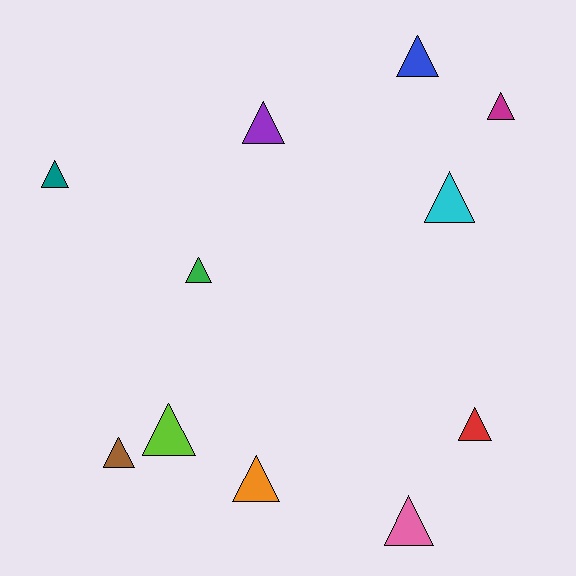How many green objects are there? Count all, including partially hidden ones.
There is 1 green object.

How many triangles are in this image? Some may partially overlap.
There are 11 triangles.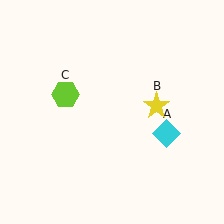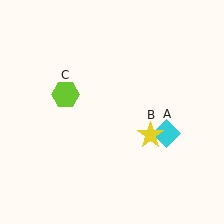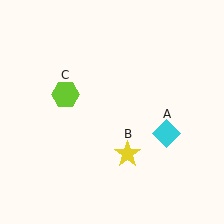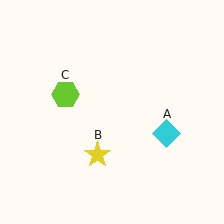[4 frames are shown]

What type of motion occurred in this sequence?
The yellow star (object B) rotated clockwise around the center of the scene.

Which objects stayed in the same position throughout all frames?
Cyan diamond (object A) and lime hexagon (object C) remained stationary.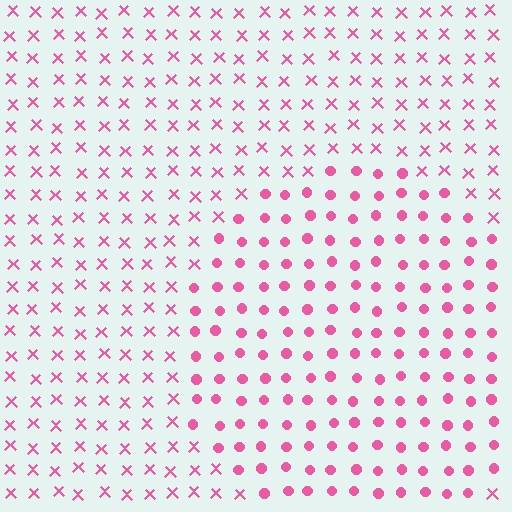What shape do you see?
I see a circle.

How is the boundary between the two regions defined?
The boundary is defined by a change in element shape: circles inside vs. X marks outside. All elements share the same color and spacing.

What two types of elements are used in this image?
The image uses circles inside the circle region and X marks outside it.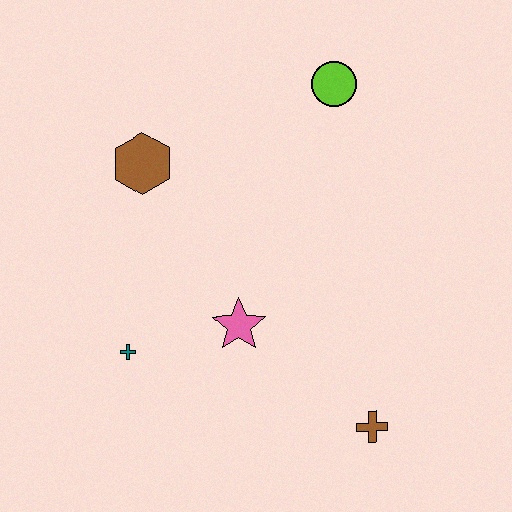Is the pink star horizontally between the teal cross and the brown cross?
Yes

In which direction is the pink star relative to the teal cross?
The pink star is to the right of the teal cross.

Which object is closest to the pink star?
The teal cross is closest to the pink star.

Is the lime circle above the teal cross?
Yes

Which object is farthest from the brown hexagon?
The brown cross is farthest from the brown hexagon.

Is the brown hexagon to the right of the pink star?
No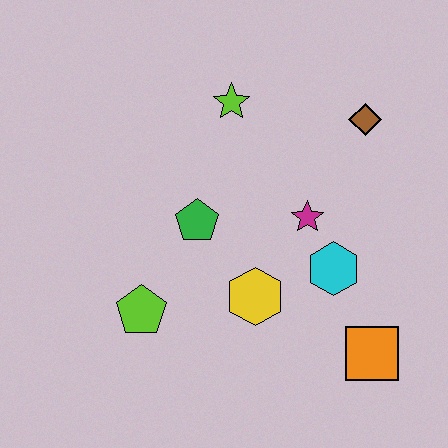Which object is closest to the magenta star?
The cyan hexagon is closest to the magenta star.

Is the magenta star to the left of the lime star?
No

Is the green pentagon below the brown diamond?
Yes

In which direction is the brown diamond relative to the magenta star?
The brown diamond is above the magenta star.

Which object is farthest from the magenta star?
The lime pentagon is farthest from the magenta star.